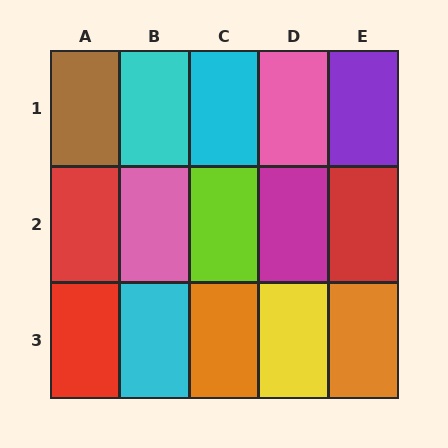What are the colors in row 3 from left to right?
Red, cyan, orange, yellow, orange.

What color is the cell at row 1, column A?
Brown.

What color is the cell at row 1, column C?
Cyan.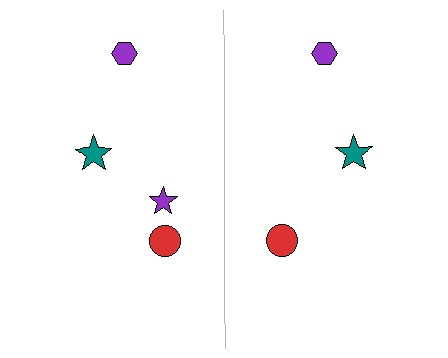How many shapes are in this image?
There are 7 shapes in this image.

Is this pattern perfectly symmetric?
No, the pattern is not perfectly symmetric. A purple star is missing from the right side.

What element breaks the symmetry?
A purple star is missing from the right side.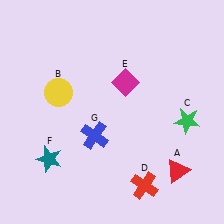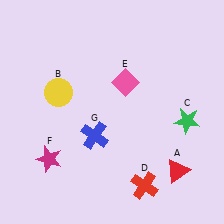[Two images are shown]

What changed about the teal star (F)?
In Image 1, F is teal. In Image 2, it changed to magenta.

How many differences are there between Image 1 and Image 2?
There are 2 differences between the two images.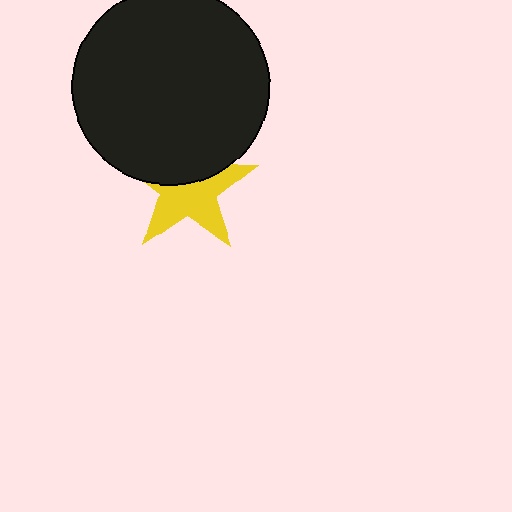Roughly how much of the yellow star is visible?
About half of it is visible (roughly 58%).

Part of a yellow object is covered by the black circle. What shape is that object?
It is a star.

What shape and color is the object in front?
The object in front is a black circle.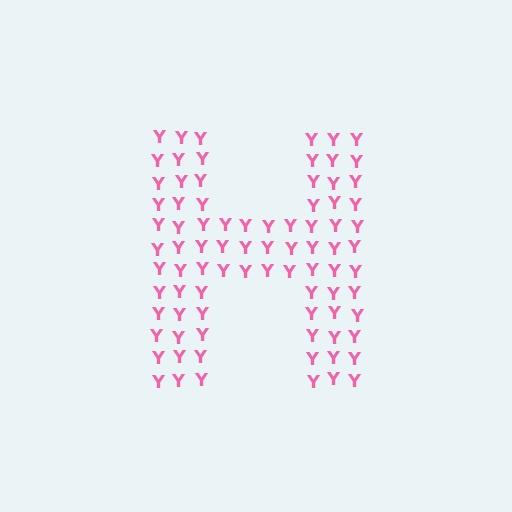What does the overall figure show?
The overall figure shows the letter H.